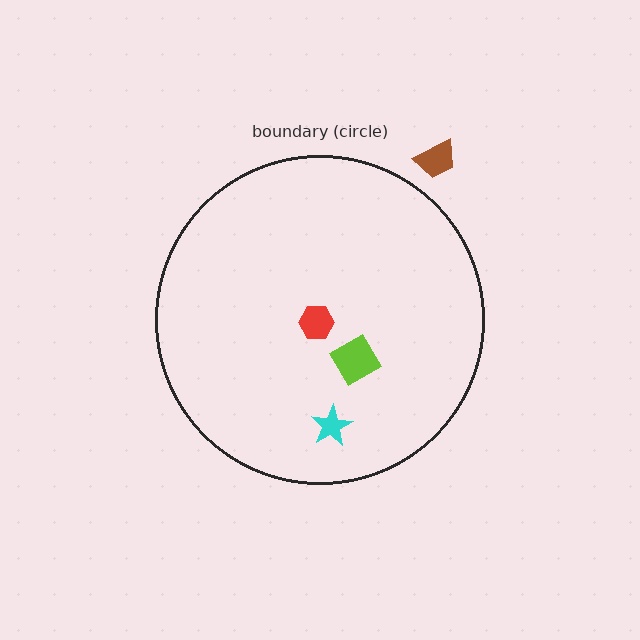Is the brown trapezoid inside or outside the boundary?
Outside.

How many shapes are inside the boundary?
3 inside, 1 outside.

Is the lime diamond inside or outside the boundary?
Inside.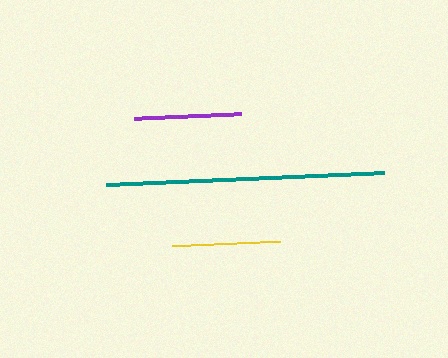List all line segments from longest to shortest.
From longest to shortest: teal, yellow, purple.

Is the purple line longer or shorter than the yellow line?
The yellow line is longer than the purple line.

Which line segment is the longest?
The teal line is the longest at approximately 279 pixels.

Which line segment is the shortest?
The purple line is the shortest at approximately 107 pixels.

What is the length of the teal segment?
The teal segment is approximately 279 pixels long.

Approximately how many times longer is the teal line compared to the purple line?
The teal line is approximately 2.6 times the length of the purple line.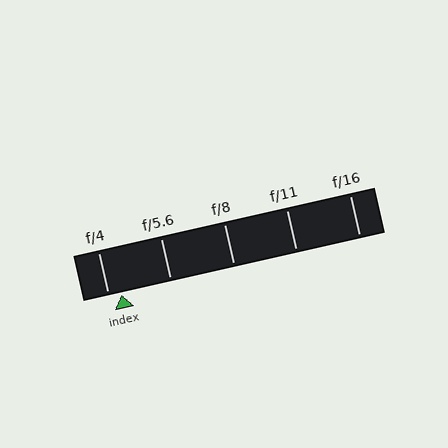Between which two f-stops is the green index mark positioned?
The index mark is between f/4 and f/5.6.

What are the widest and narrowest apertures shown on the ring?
The widest aperture shown is f/4 and the narrowest is f/16.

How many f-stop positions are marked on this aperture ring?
There are 5 f-stop positions marked.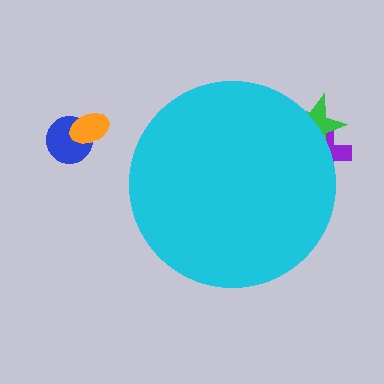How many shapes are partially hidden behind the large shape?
2 shapes are partially hidden.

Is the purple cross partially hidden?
Yes, the purple cross is partially hidden behind the cyan circle.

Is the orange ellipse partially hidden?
No, the orange ellipse is fully visible.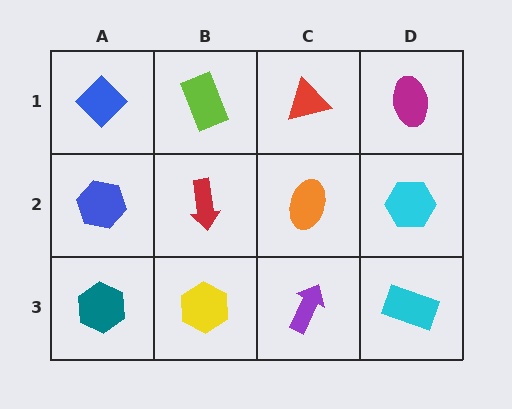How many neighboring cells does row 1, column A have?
2.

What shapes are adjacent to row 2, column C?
A red triangle (row 1, column C), a purple arrow (row 3, column C), a red arrow (row 2, column B), a cyan hexagon (row 2, column D).